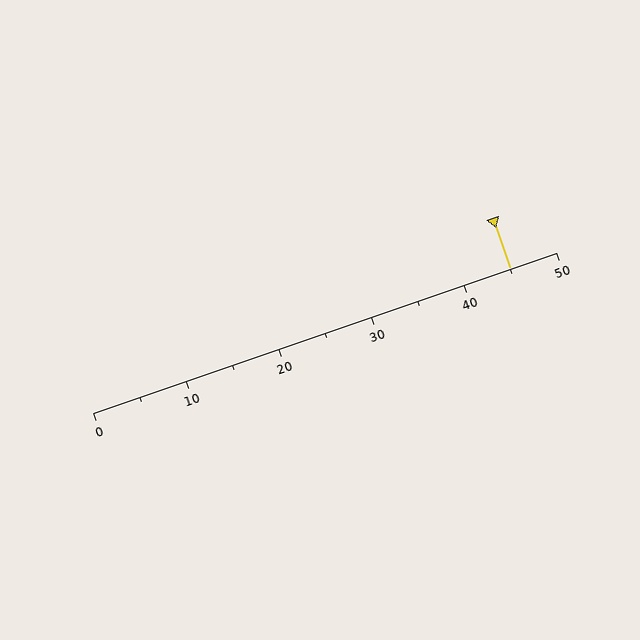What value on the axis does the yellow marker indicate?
The marker indicates approximately 45.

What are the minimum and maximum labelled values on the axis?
The axis runs from 0 to 50.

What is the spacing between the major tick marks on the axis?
The major ticks are spaced 10 apart.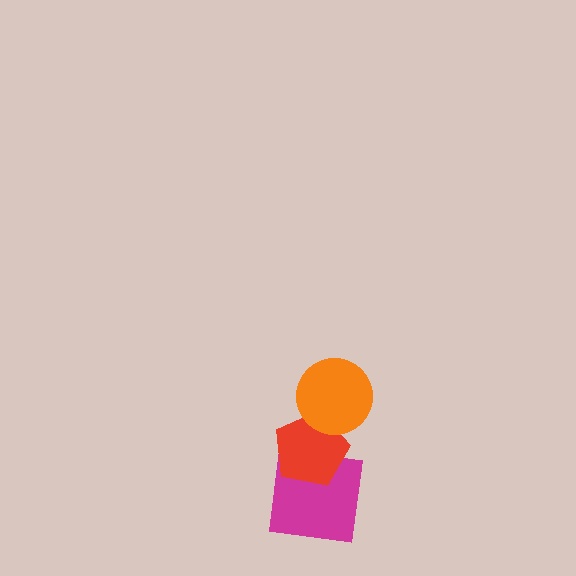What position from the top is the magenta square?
The magenta square is 3rd from the top.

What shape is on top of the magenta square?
The red pentagon is on top of the magenta square.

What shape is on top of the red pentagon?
The orange circle is on top of the red pentagon.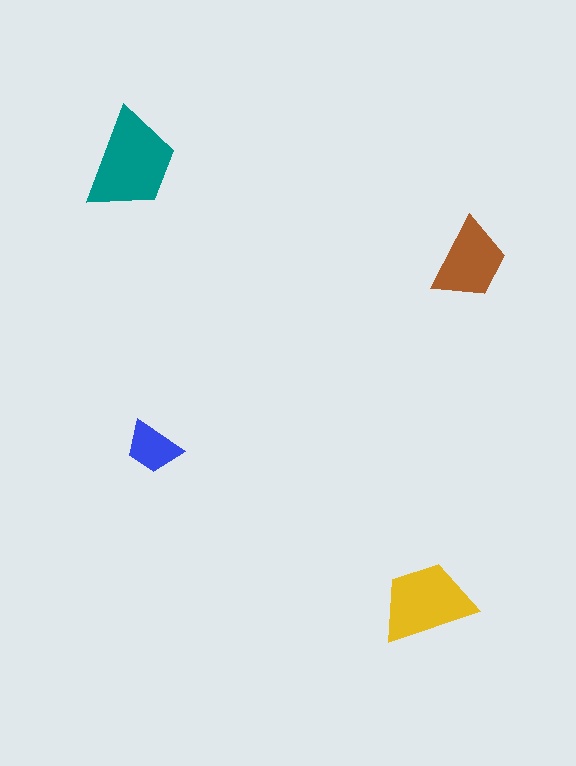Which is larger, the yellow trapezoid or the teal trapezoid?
The teal one.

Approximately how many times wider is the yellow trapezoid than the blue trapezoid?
About 1.5 times wider.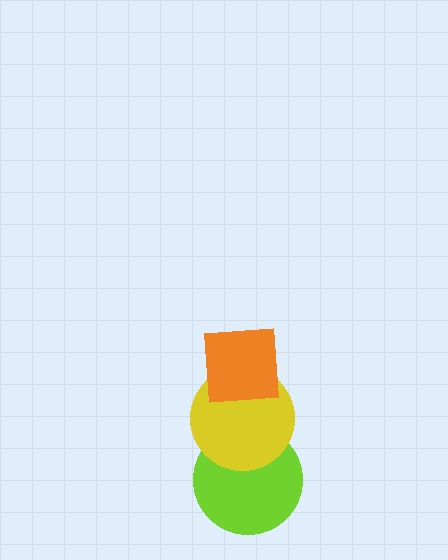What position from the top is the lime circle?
The lime circle is 3rd from the top.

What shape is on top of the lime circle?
The yellow circle is on top of the lime circle.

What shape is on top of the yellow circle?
The orange square is on top of the yellow circle.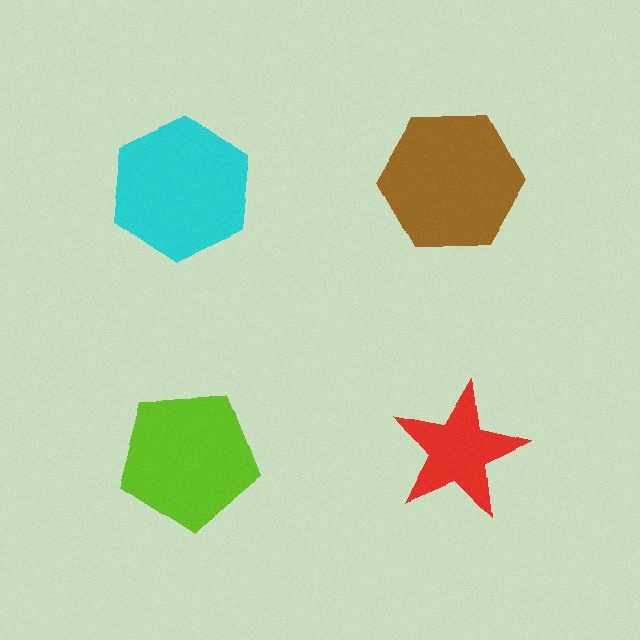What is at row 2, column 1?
A lime pentagon.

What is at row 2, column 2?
A red star.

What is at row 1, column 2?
A brown hexagon.